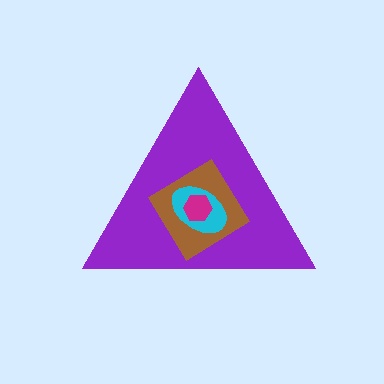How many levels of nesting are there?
4.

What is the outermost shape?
The purple triangle.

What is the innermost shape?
The magenta hexagon.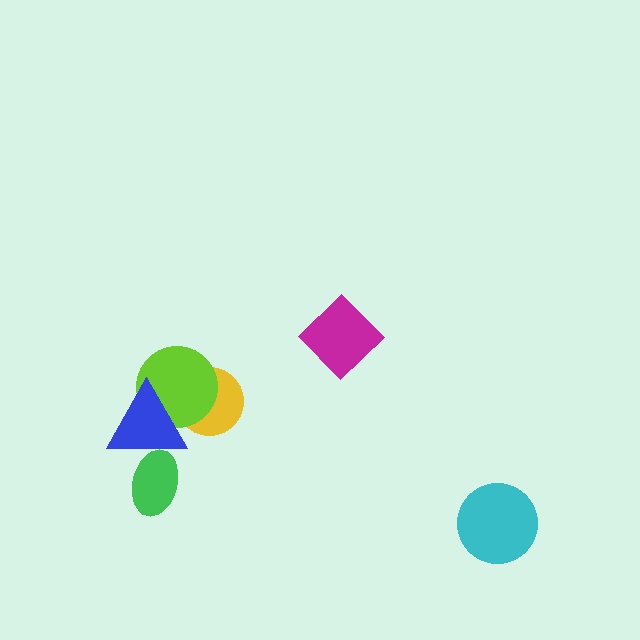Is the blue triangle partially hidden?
Yes, it is partially covered by another shape.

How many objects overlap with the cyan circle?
0 objects overlap with the cyan circle.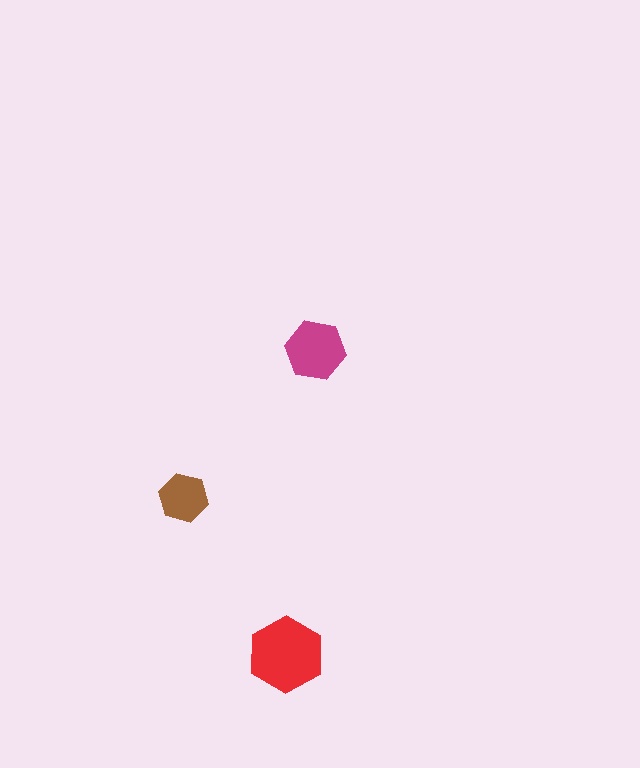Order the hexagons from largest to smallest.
the red one, the magenta one, the brown one.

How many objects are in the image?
There are 3 objects in the image.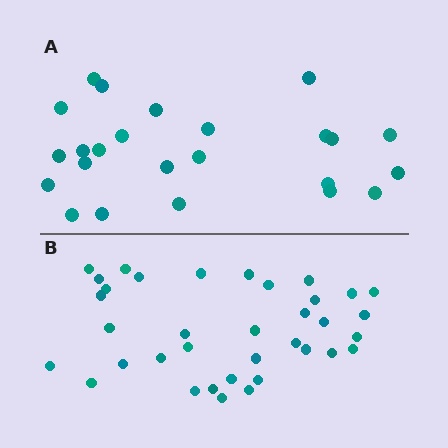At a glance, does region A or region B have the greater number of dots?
Region B (the bottom region) has more dots.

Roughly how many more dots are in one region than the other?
Region B has roughly 12 or so more dots than region A.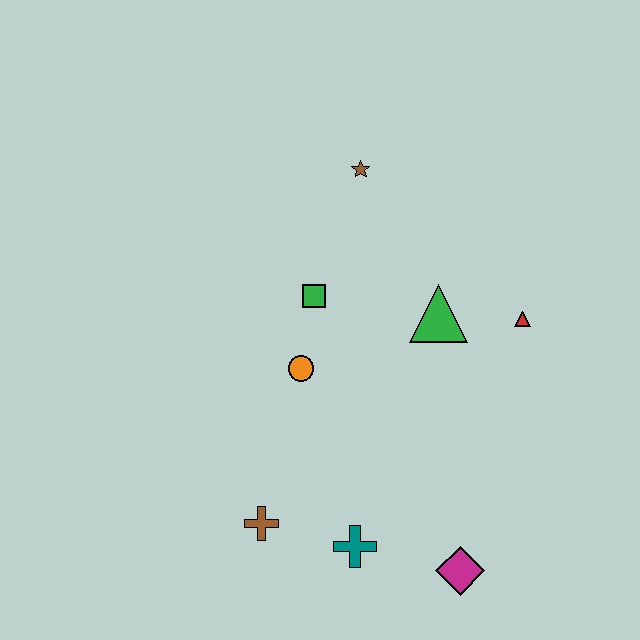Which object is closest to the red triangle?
The green triangle is closest to the red triangle.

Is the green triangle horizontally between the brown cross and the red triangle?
Yes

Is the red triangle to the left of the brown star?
No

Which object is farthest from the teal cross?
The brown star is farthest from the teal cross.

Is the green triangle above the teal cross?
Yes